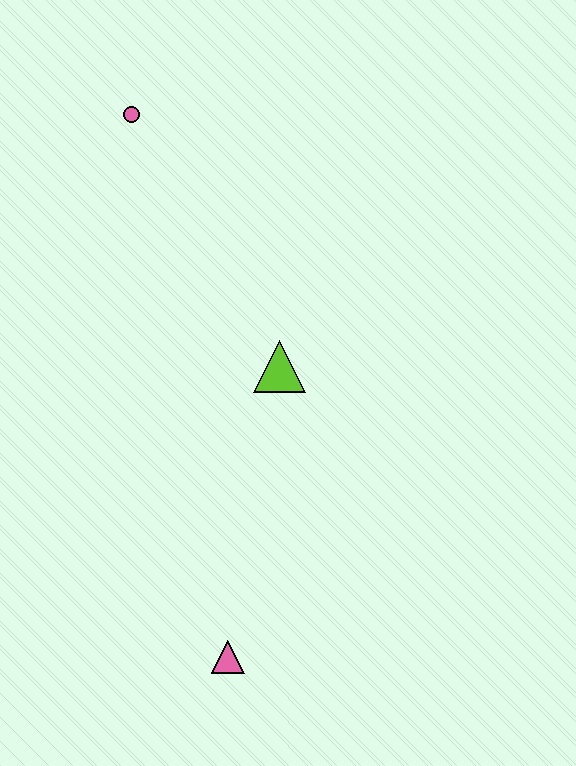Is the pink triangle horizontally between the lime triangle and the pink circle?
Yes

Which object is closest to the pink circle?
The lime triangle is closest to the pink circle.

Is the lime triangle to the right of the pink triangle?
Yes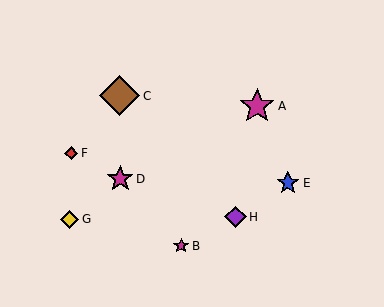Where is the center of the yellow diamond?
The center of the yellow diamond is at (69, 219).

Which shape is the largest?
The brown diamond (labeled C) is the largest.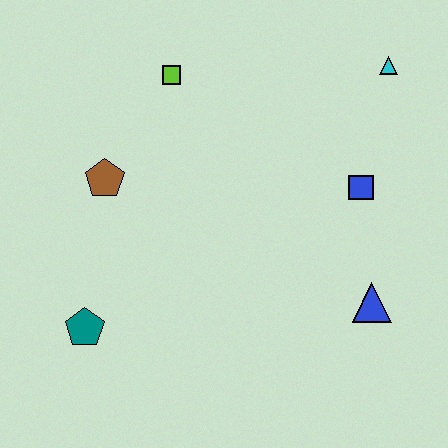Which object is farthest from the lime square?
The blue triangle is farthest from the lime square.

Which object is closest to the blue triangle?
The blue square is closest to the blue triangle.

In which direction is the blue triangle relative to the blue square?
The blue triangle is below the blue square.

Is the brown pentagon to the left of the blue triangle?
Yes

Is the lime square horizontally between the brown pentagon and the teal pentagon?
No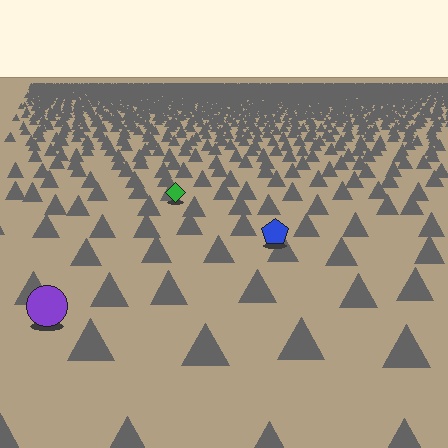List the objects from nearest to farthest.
From nearest to farthest: the purple circle, the blue pentagon, the green diamond.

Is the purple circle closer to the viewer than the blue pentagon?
Yes. The purple circle is closer — you can tell from the texture gradient: the ground texture is coarser near it.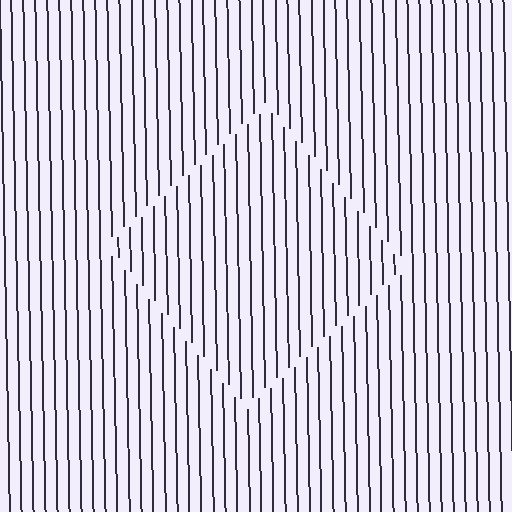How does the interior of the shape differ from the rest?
The interior of the shape contains the same grating, shifted by half a period — the contour is defined by the phase discontinuity where line-ends from the inner and outer gratings abut.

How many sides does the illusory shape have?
4 sides — the line-ends trace a square.